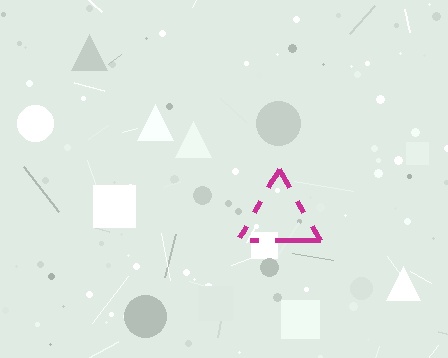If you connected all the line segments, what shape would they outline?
They would outline a triangle.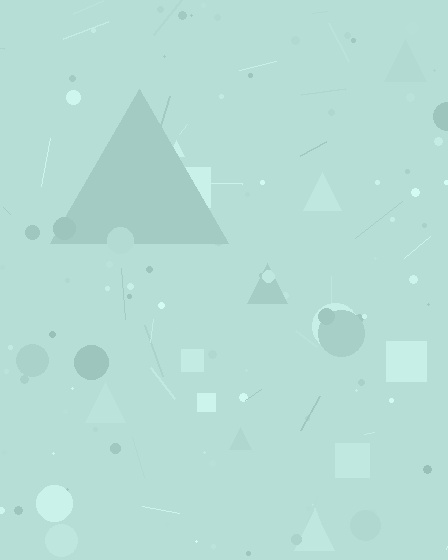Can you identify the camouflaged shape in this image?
The camouflaged shape is a triangle.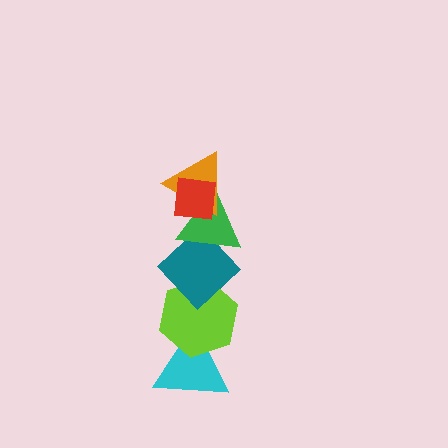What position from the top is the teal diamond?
The teal diamond is 4th from the top.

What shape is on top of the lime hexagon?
The teal diamond is on top of the lime hexagon.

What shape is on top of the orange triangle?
The red square is on top of the orange triangle.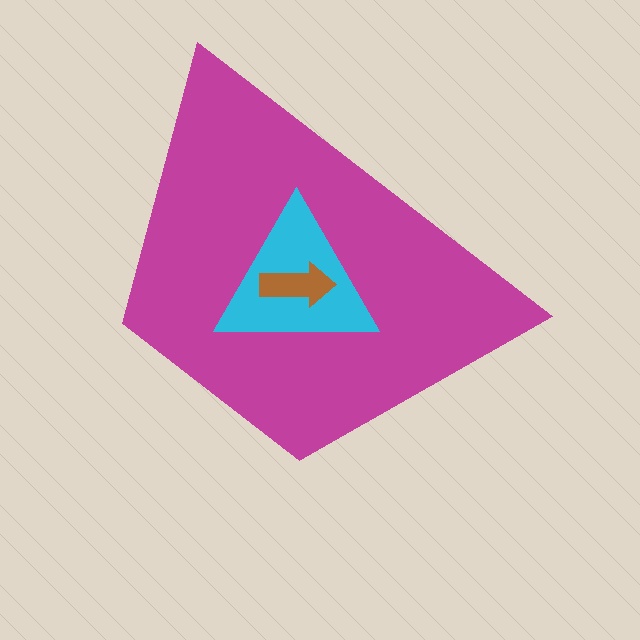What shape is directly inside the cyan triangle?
The brown arrow.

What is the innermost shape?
The brown arrow.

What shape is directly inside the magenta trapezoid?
The cyan triangle.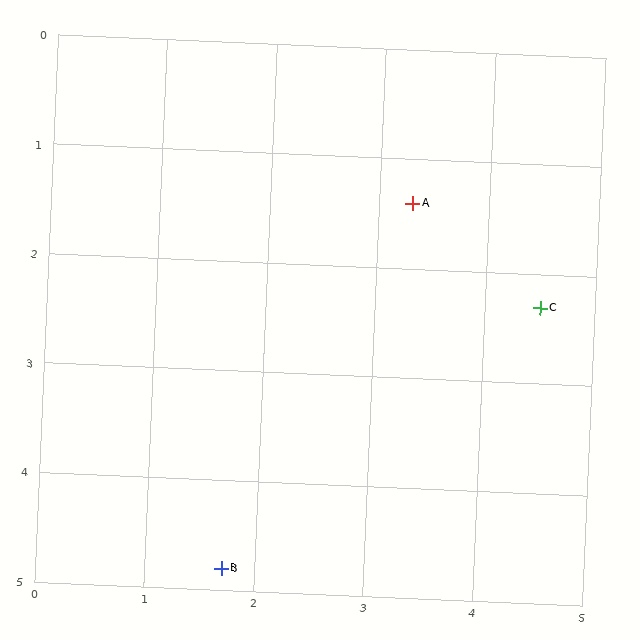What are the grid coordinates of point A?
Point A is at approximately (3.3, 1.4).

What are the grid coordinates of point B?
Point B is at approximately (1.7, 4.8).